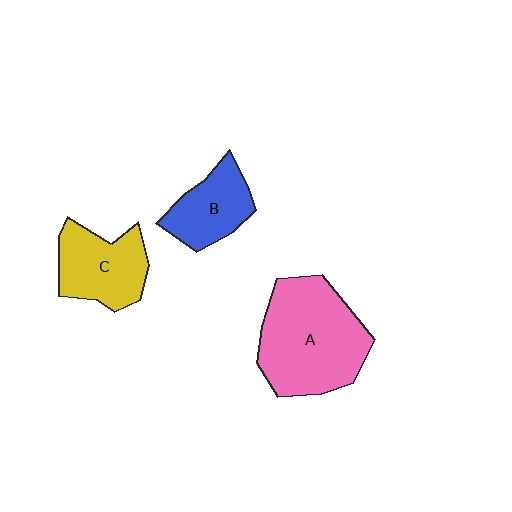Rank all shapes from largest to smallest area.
From largest to smallest: A (pink), C (yellow), B (blue).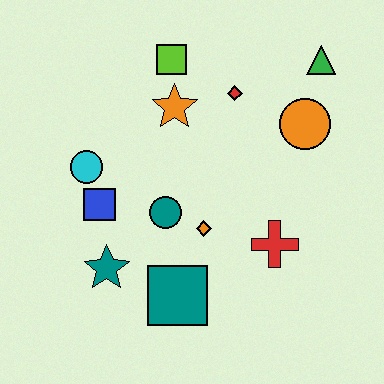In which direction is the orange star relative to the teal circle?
The orange star is above the teal circle.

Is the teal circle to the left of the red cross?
Yes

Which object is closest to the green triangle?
The orange circle is closest to the green triangle.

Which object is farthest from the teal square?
The green triangle is farthest from the teal square.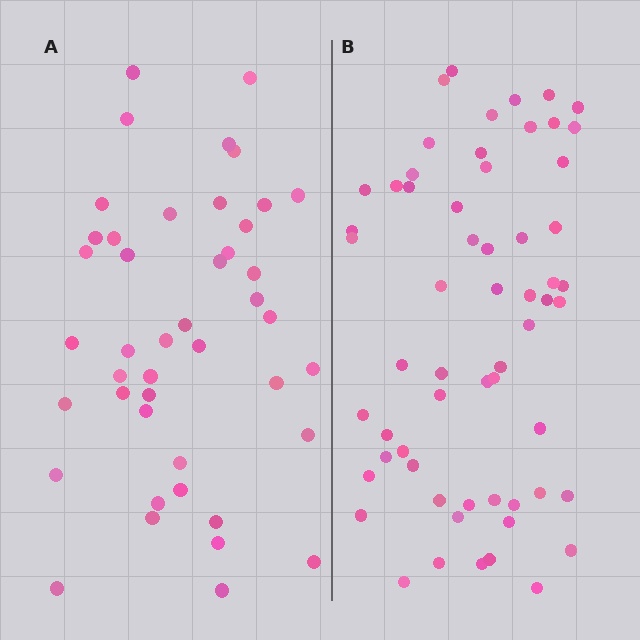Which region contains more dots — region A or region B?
Region B (the right region) has more dots.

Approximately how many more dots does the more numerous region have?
Region B has approximately 15 more dots than region A.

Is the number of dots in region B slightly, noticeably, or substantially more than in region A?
Region B has noticeably more, but not dramatically so. The ratio is roughly 1.4 to 1.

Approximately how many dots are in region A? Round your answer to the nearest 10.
About 40 dots. (The exact count is 44, which rounds to 40.)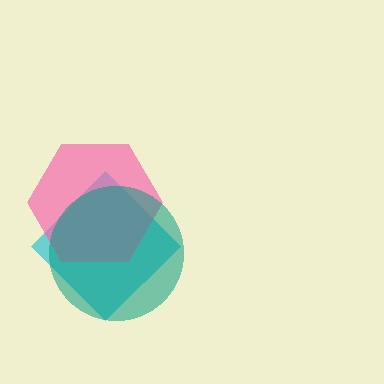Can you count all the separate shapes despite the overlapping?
Yes, there are 3 separate shapes.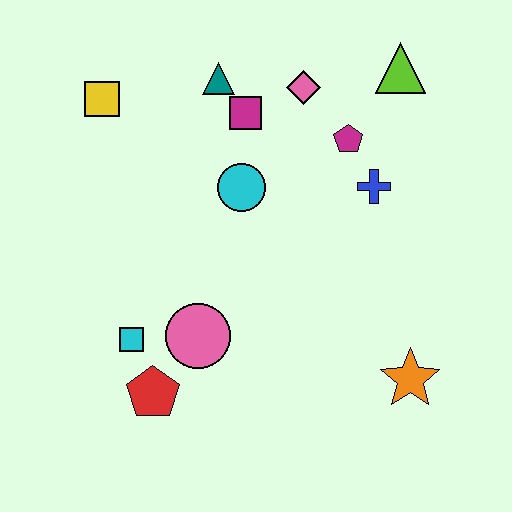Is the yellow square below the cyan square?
No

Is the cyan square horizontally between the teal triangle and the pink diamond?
No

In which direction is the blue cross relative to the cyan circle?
The blue cross is to the right of the cyan circle.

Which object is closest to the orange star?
The blue cross is closest to the orange star.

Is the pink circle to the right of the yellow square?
Yes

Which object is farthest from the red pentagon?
The lime triangle is farthest from the red pentagon.